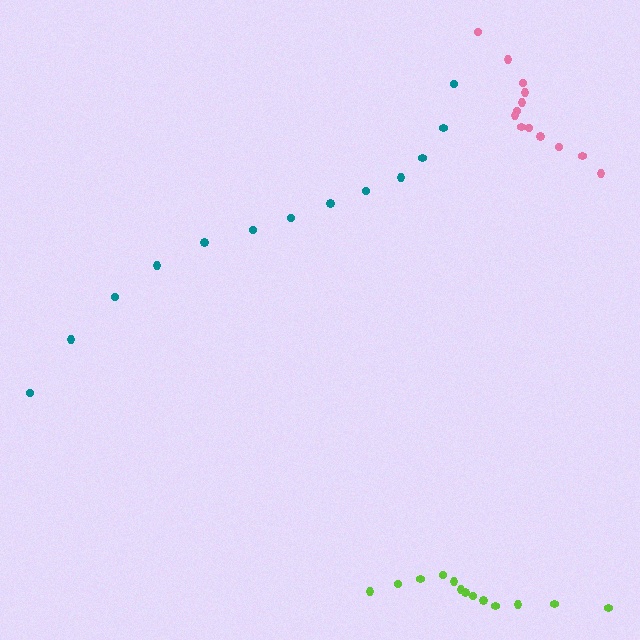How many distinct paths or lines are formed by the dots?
There are 3 distinct paths.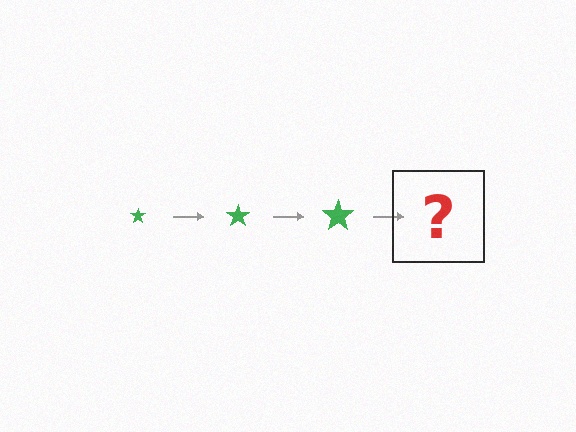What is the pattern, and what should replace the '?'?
The pattern is that the star gets progressively larger each step. The '?' should be a green star, larger than the previous one.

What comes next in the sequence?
The next element should be a green star, larger than the previous one.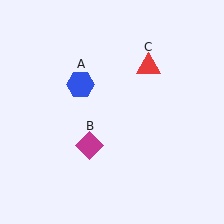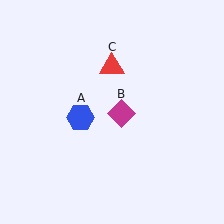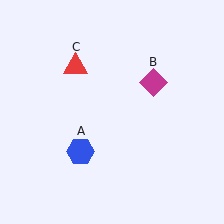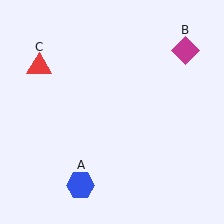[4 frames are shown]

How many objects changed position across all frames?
3 objects changed position: blue hexagon (object A), magenta diamond (object B), red triangle (object C).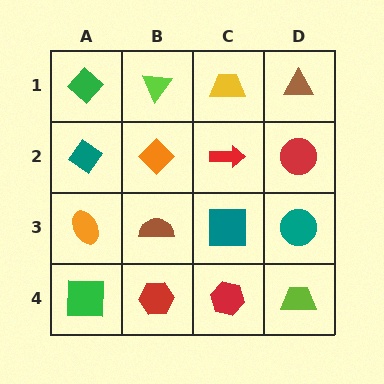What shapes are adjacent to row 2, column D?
A brown triangle (row 1, column D), a teal circle (row 3, column D), a red arrow (row 2, column C).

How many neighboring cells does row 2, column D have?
3.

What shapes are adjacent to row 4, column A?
An orange ellipse (row 3, column A), a red hexagon (row 4, column B).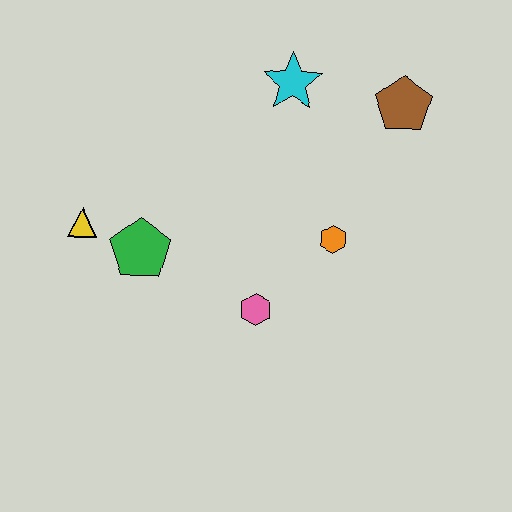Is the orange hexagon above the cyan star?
No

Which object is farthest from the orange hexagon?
The yellow triangle is farthest from the orange hexagon.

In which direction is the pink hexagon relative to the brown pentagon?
The pink hexagon is below the brown pentagon.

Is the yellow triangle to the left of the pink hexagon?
Yes